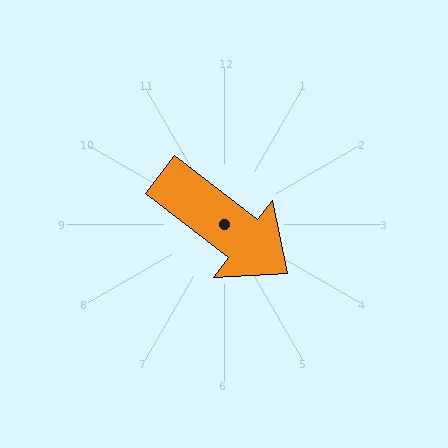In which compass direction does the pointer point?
Southeast.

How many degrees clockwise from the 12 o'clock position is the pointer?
Approximately 128 degrees.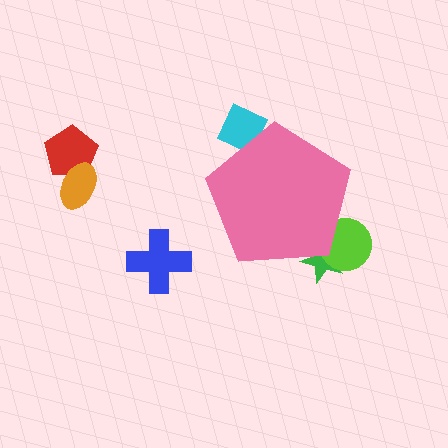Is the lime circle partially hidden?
Yes, the lime circle is partially hidden behind the pink pentagon.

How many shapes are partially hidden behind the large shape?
3 shapes are partially hidden.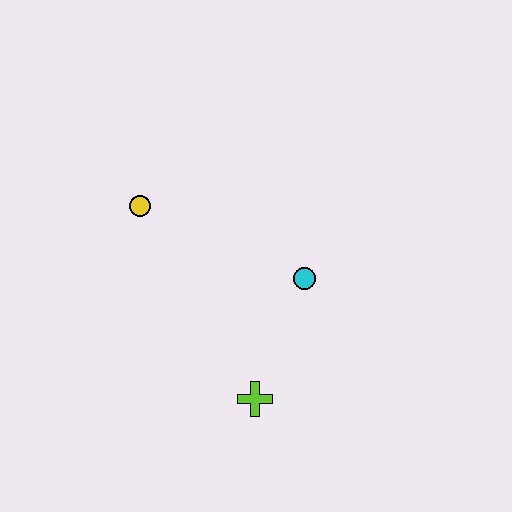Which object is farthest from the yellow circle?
The lime cross is farthest from the yellow circle.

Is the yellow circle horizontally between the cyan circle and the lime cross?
No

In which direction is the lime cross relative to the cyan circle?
The lime cross is below the cyan circle.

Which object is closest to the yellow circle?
The cyan circle is closest to the yellow circle.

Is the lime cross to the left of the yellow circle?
No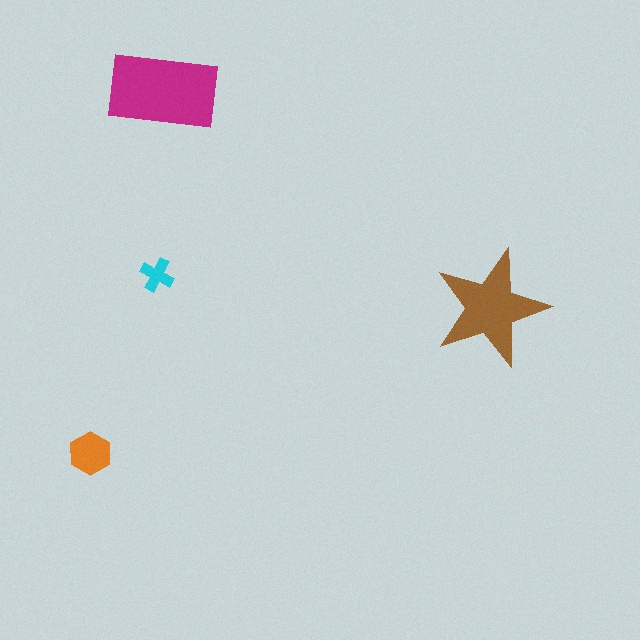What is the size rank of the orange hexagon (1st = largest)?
3rd.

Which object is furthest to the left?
The orange hexagon is leftmost.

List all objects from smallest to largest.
The cyan cross, the orange hexagon, the brown star, the magenta rectangle.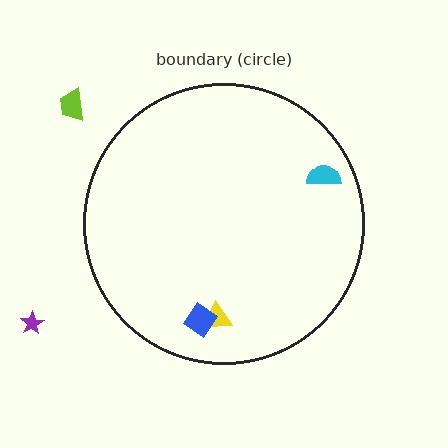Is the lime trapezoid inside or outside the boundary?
Outside.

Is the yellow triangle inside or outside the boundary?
Inside.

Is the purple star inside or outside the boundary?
Outside.